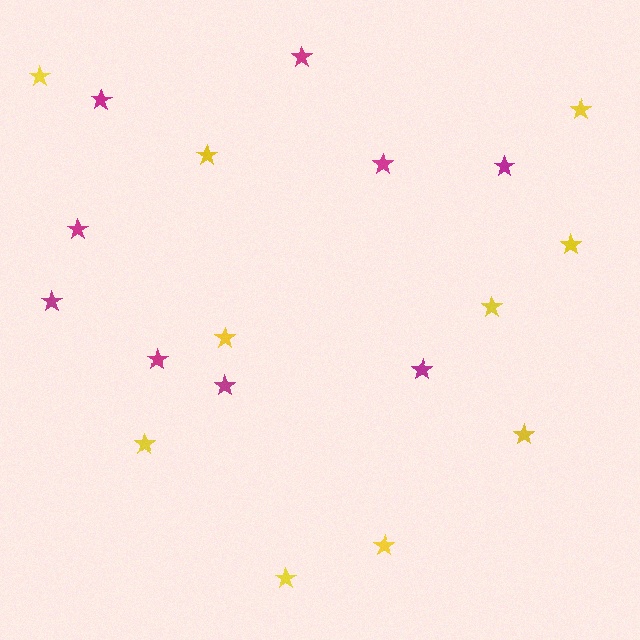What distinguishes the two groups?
There are 2 groups: one group of magenta stars (9) and one group of yellow stars (10).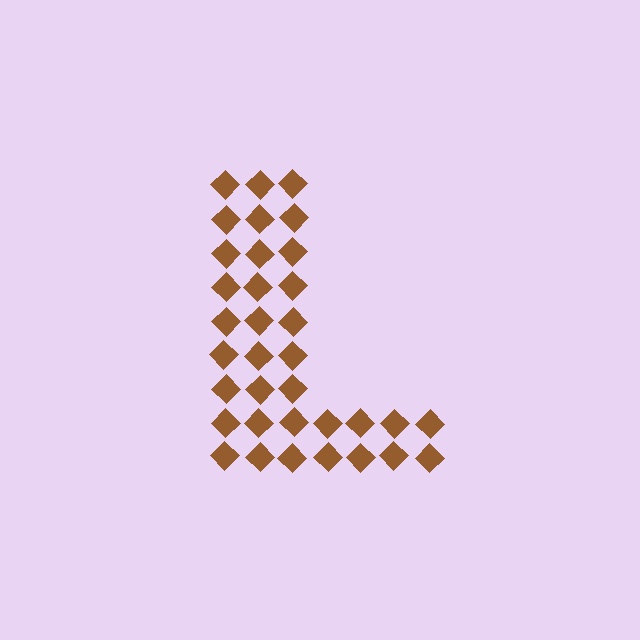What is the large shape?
The large shape is the letter L.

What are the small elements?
The small elements are diamonds.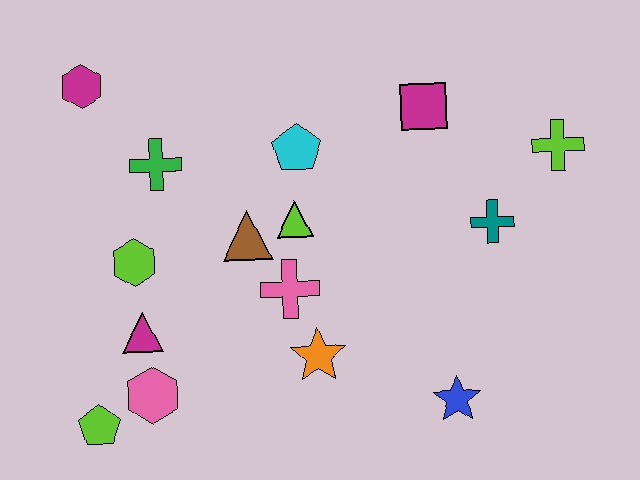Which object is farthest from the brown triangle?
The lime cross is farthest from the brown triangle.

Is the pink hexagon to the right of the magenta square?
No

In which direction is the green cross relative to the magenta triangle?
The green cross is above the magenta triangle.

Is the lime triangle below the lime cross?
Yes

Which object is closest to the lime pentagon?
The pink hexagon is closest to the lime pentagon.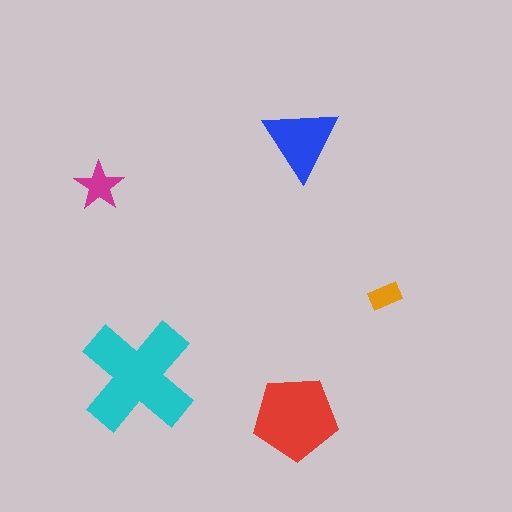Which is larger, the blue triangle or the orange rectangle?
The blue triangle.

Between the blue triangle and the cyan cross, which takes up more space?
The cyan cross.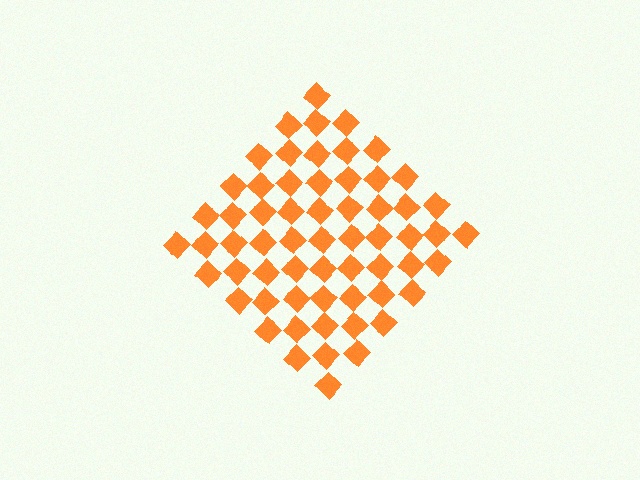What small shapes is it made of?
It is made of small diamonds.